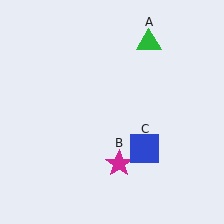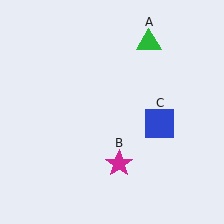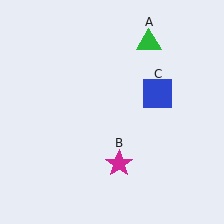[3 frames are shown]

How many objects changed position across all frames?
1 object changed position: blue square (object C).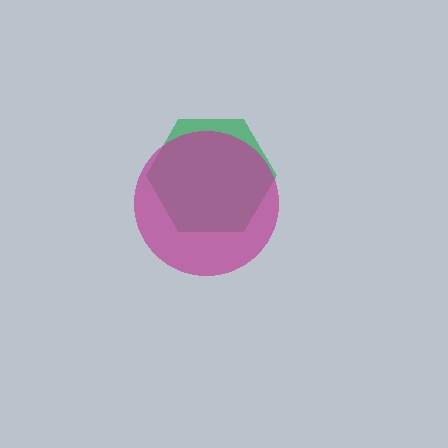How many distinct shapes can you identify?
There are 2 distinct shapes: a green hexagon, a magenta circle.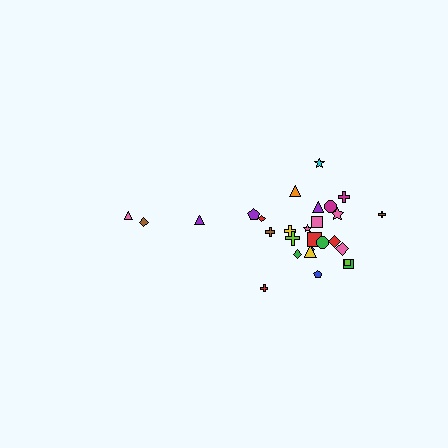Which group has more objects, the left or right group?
The right group.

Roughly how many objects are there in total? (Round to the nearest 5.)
Roughly 30 objects in total.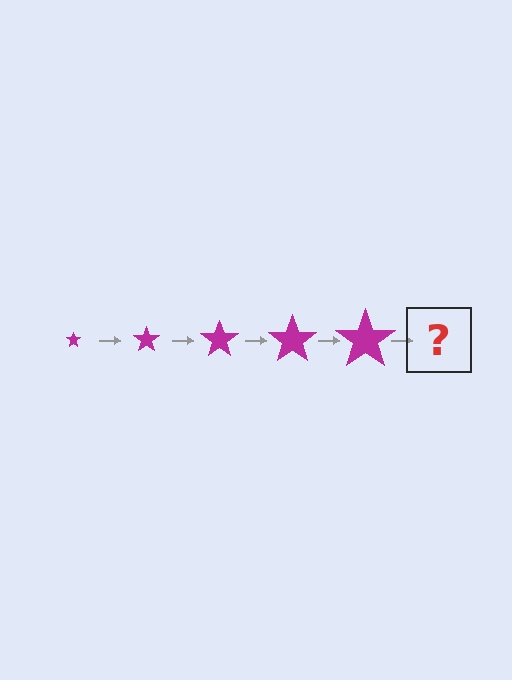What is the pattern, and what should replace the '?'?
The pattern is that the star gets progressively larger each step. The '?' should be a magenta star, larger than the previous one.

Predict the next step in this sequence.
The next step is a magenta star, larger than the previous one.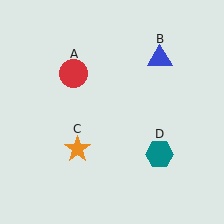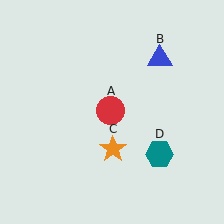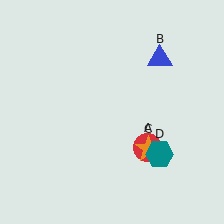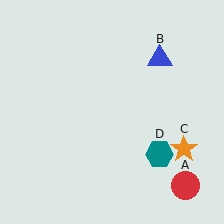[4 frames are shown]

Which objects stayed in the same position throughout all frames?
Blue triangle (object B) and teal hexagon (object D) remained stationary.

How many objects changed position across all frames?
2 objects changed position: red circle (object A), orange star (object C).